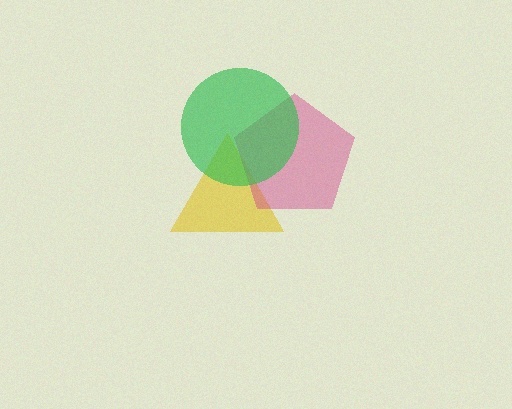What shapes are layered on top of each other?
The layered shapes are: a yellow triangle, a magenta pentagon, a green circle.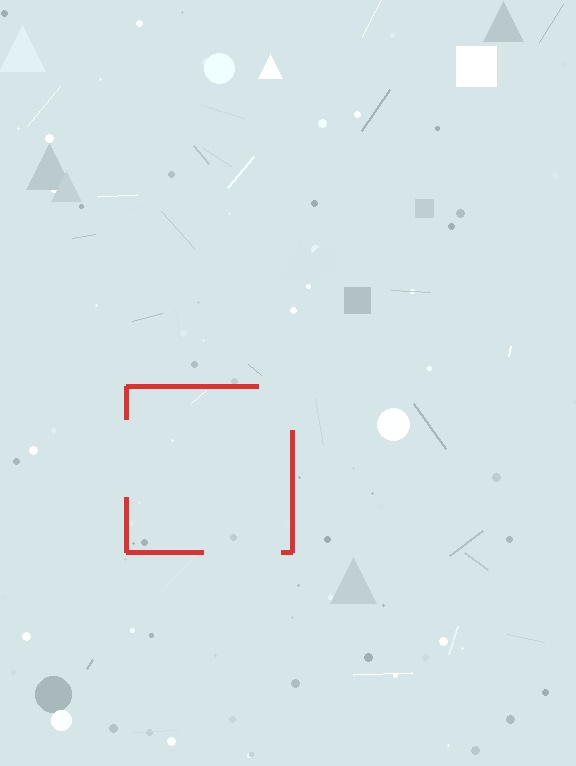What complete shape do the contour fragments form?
The contour fragments form a square.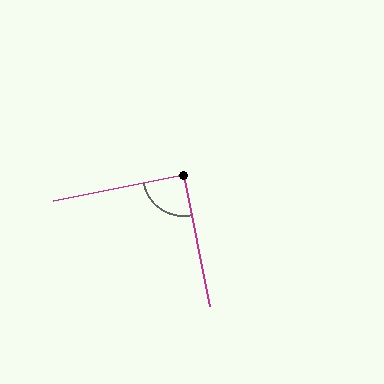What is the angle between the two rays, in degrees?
Approximately 90 degrees.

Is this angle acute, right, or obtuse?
It is approximately a right angle.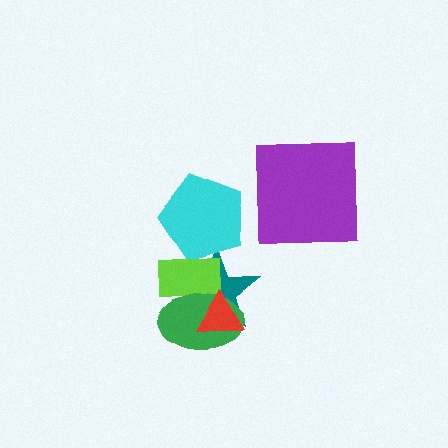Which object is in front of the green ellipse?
The red triangle is in front of the green ellipse.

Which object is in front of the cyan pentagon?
The lime rectangle is in front of the cyan pentagon.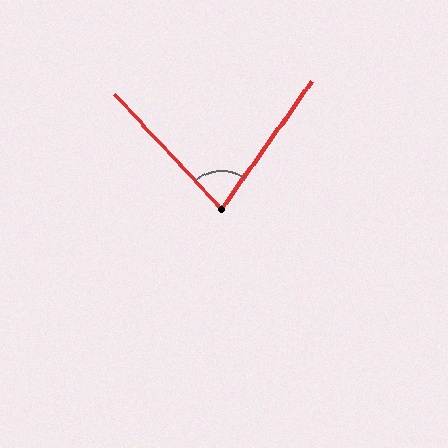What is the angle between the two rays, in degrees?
Approximately 78 degrees.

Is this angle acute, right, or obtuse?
It is acute.